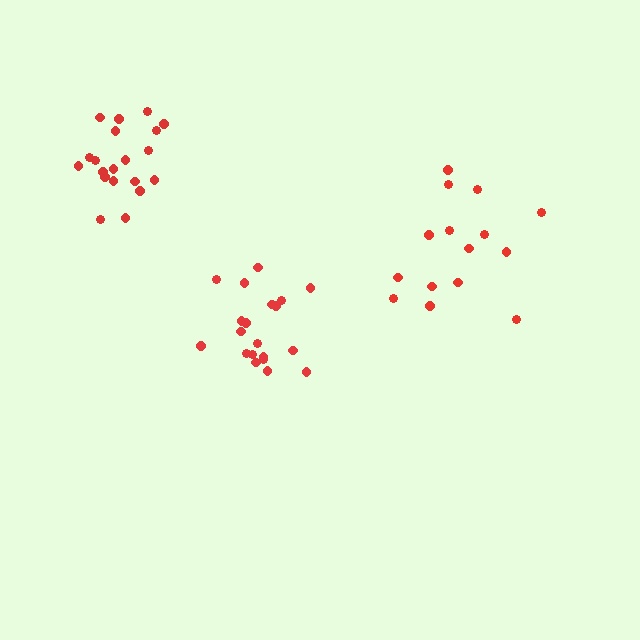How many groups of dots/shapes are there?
There are 3 groups.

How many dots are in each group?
Group 1: 20 dots, Group 2: 15 dots, Group 3: 20 dots (55 total).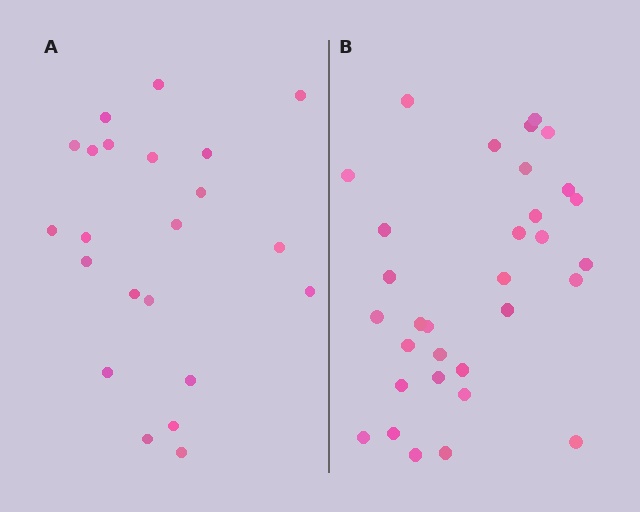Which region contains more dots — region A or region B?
Region B (the right region) has more dots.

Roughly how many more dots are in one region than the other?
Region B has roughly 10 or so more dots than region A.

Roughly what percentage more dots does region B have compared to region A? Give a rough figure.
About 45% more.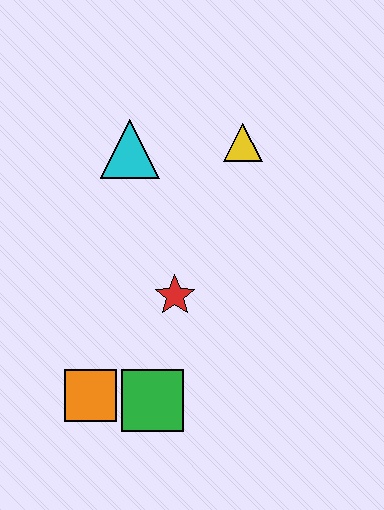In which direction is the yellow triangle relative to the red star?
The yellow triangle is above the red star.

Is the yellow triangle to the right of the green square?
Yes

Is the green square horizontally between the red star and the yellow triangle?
No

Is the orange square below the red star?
Yes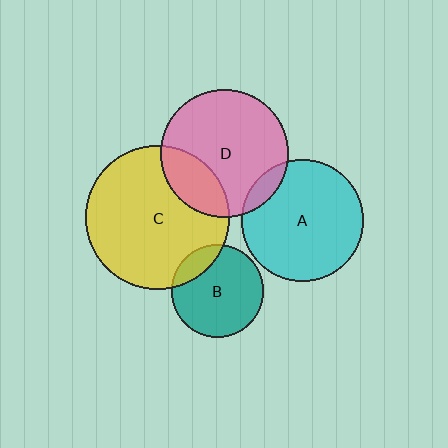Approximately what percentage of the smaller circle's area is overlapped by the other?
Approximately 15%.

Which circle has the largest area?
Circle C (yellow).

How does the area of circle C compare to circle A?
Approximately 1.4 times.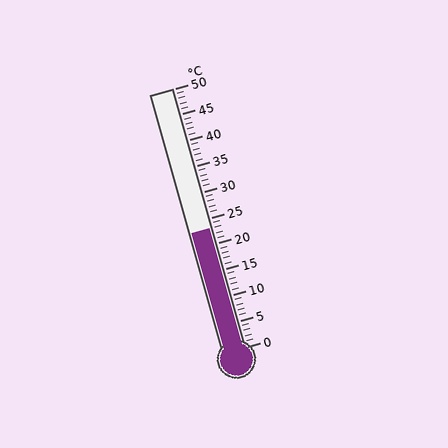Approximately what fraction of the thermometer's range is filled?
The thermometer is filled to approximately 45% of its range.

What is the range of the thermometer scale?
The thermometer scale ranges from 0°C to 50°C.